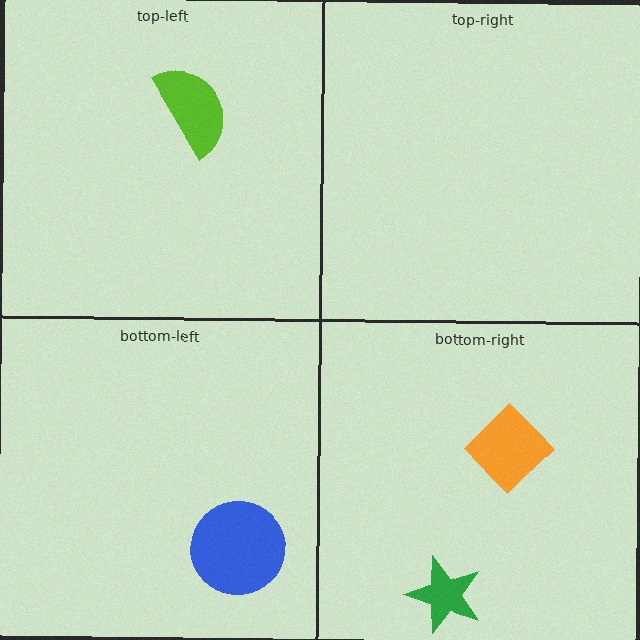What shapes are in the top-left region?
The lime semicircle.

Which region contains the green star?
The bottom-right region.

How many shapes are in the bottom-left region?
1.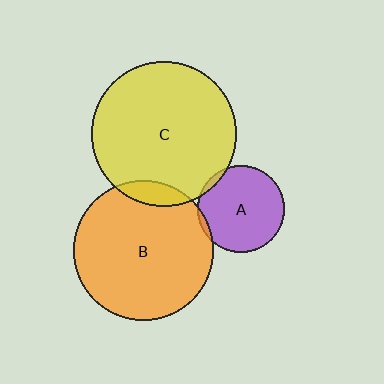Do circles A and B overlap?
Yes.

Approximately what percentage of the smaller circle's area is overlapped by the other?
Approximately 5%.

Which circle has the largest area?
Circle C (yellow).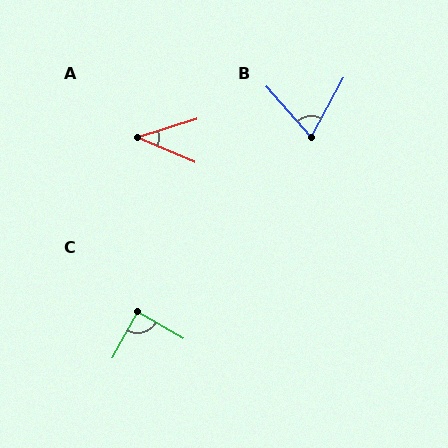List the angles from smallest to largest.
A (41°), B (70°), C (88°).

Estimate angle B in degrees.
Approximately 70 degrees.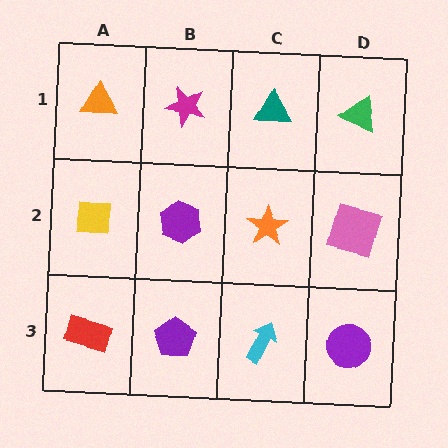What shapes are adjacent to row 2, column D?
A green triangle (row 1, column D), a purple circle (row 3, column D), an orange star (row 2, column C).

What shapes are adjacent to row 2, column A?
An orange triangle (row 1, column A), a red rectangle (row 3, column A), a purple hexagon (row 2, column B).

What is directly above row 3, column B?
A purple hexagon.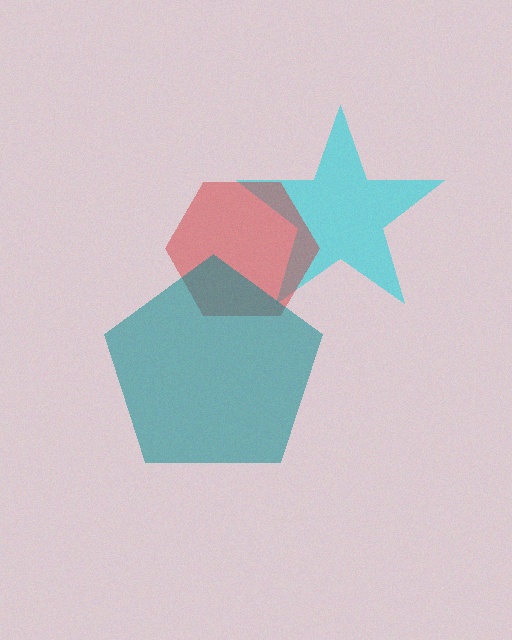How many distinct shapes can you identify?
There are 3 distinct shapes: a cyan star, a red hexagon, a teal pentagon.